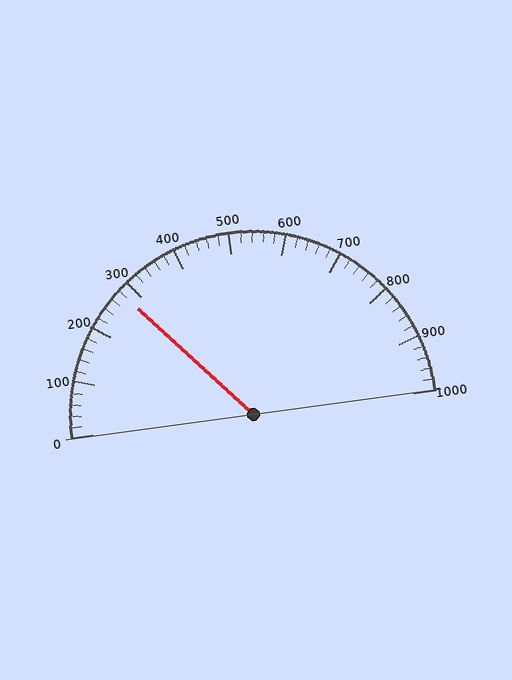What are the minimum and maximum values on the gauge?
The gauge ranges from 0 to 1000.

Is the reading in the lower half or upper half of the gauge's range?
The reading is in the lower half of the range (0 to 1000).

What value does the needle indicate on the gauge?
The needle indicates approximately 280.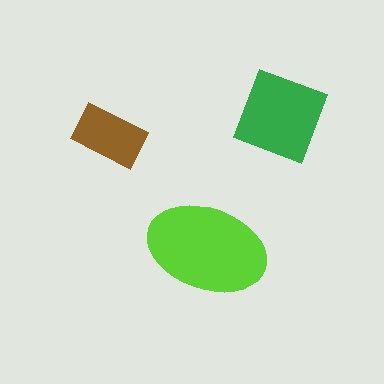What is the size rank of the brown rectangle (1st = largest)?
3rd.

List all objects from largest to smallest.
The lime ellipse, the green square, the brown rectangle.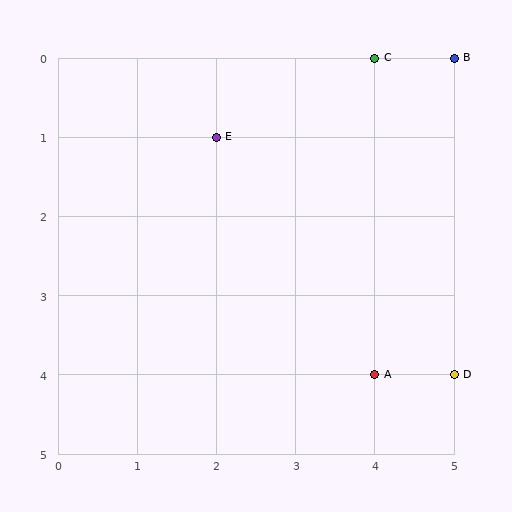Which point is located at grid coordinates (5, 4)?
Point D is at (5, 4).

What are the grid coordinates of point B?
Point B is at grid coordinates (5, 0).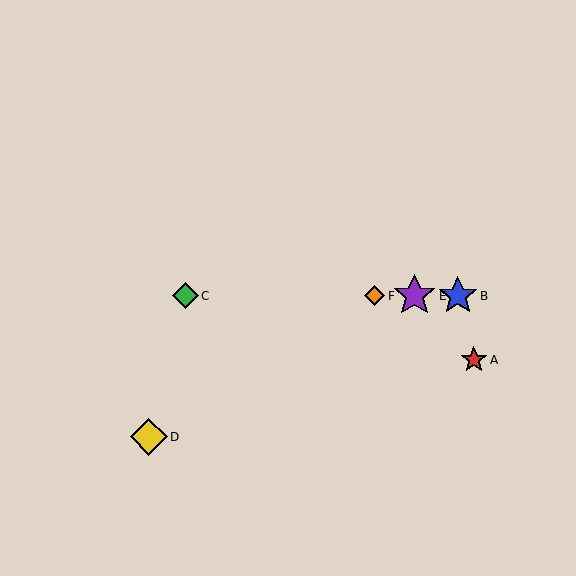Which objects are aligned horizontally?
Objects B, C, E, F are aligned horizontally.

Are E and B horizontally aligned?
Yes, both are at y≈296.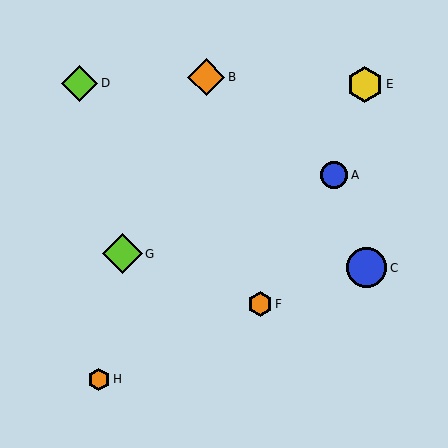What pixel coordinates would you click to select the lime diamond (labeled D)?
Click at (80, 83) to select the lime diamond D.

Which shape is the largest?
The blue circle (labeled C) is the largest.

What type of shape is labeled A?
Shape A is a blue circle.